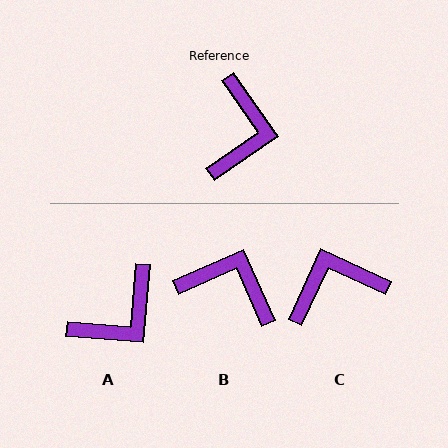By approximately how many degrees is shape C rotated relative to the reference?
Approximately 121 degrees counter-clockwise.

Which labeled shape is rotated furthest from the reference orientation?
C, about 121 degrees away.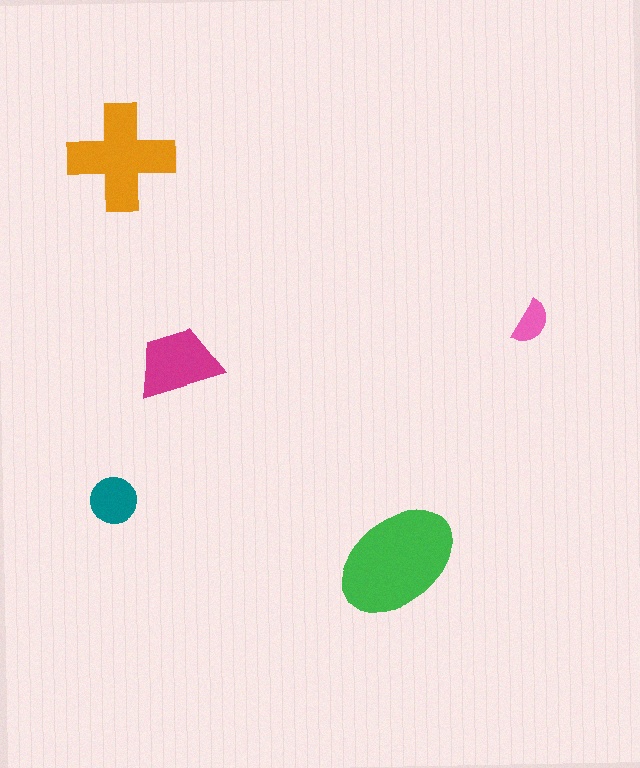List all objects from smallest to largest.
The pink semicircle, the teal circle, the magenta trapezoid, the orange cross, the green ellipse.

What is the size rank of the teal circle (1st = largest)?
4th.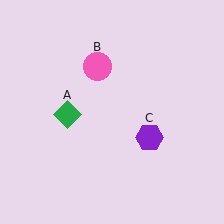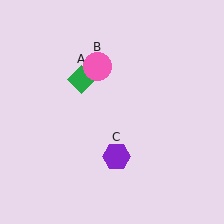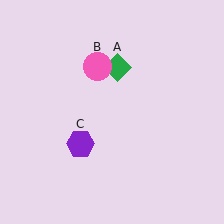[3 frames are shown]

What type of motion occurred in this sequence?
The green diamond (object A), purple hexagon (object C) rotated clockwise around the center of the scene.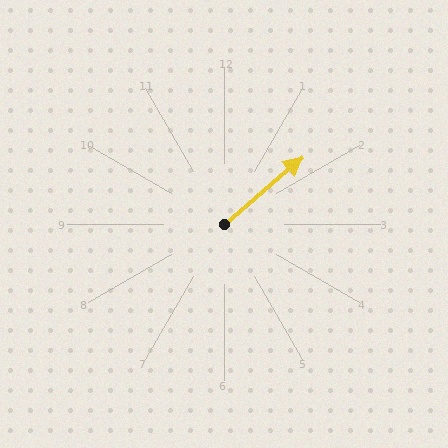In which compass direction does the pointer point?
Northeast.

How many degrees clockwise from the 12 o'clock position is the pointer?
Approximately 49 degrees.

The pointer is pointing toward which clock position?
Roughly 2 o'clock.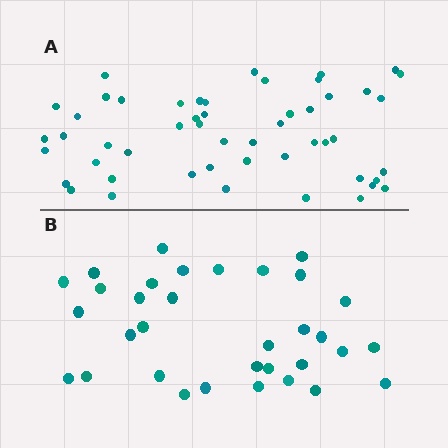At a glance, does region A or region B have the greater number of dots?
Region A (the top region) has more dots.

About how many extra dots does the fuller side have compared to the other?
Region A has approximately 20 more dots than region B.